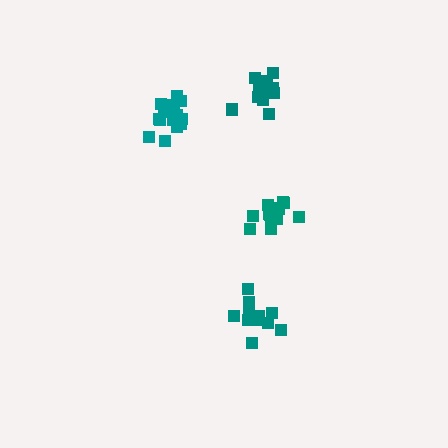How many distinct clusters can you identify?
There are 4 distinct clusters.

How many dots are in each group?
Group 1: 14 dots, Group 2: 12 dots, Group 3: 13 dots, Group 4: 17 dots (56 total).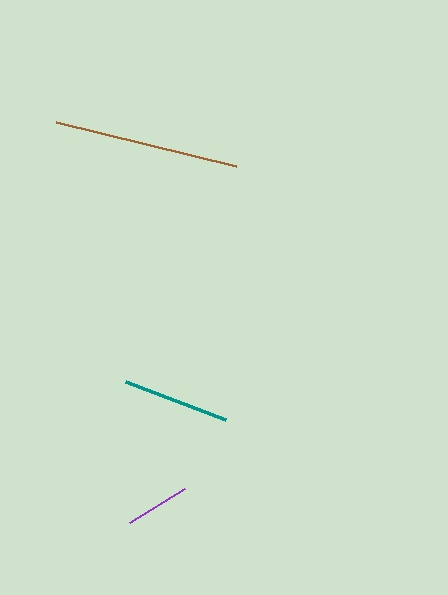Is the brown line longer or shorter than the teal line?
The brown line is longer than the teal line.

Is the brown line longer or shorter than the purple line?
The brown line is longer than the purple line.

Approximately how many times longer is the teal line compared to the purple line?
The teal line is approximately 1.6 times the length of the purple line.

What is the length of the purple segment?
The purple segment is approximately 65 pixels long.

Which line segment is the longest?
The brown line is the longest at approximately 186 pixels.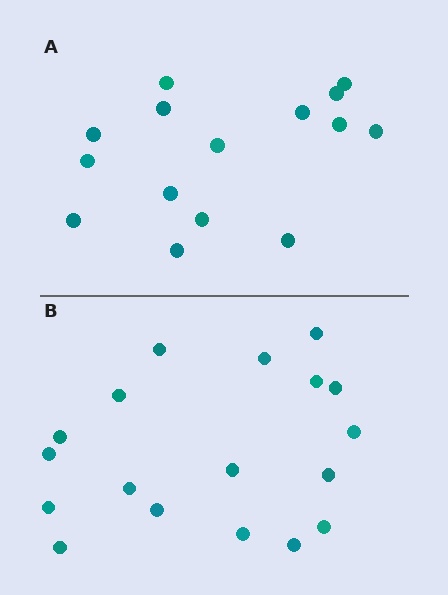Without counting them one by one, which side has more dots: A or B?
Region B (the bottom region) has more dots.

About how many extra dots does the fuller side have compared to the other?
Region B has just a few more — roughly 2 or 3 more dots than region A.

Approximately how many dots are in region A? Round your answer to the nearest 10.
About 20 dots. (The exact count is 15, which rounds to 20.)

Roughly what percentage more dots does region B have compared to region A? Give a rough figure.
About 20% more.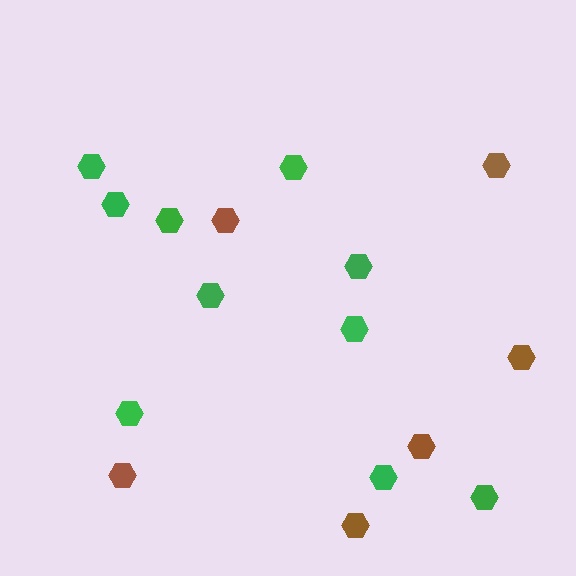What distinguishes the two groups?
There are 2 groups: one group of brown hexagons (6) and one group of green hexagons (10).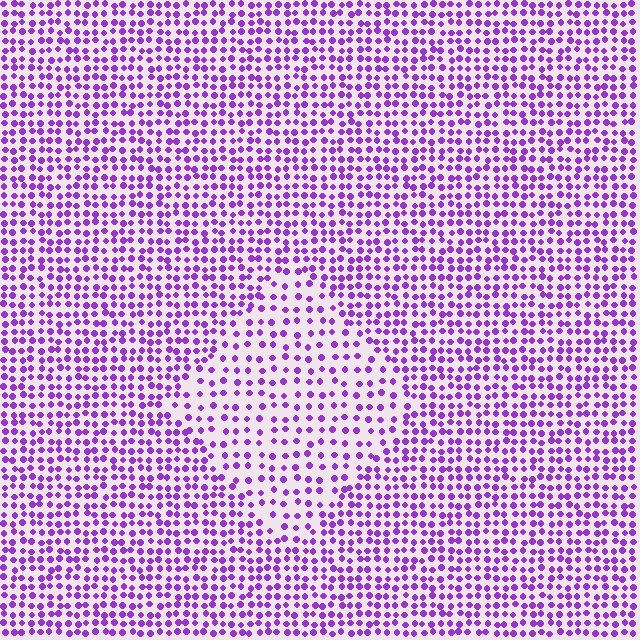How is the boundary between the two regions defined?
The boundary is defined by a change in element density (approximately 1.8x ratio). All elements are the same color, size, and shape.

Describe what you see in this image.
The image contains small purple elements arranged at two different densities. A diamond-shaped region is visible where the elements are less densely packed than the surrounding area.